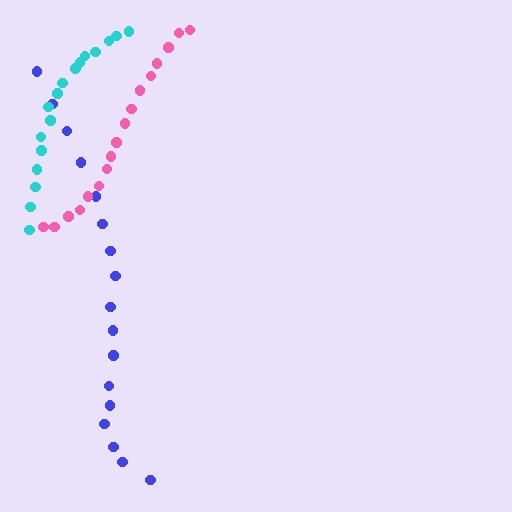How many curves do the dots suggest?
There are 3 distinct paths.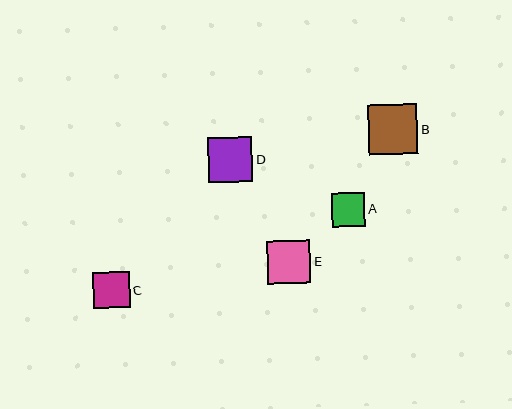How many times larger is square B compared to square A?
Square B is approximately 1.5 times the size of square A.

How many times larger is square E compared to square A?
Square E is approximately 1.3 times the size of square A.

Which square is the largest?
Square B is the largest with a size of approximately 50 pixels.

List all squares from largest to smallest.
From largest to smallest: B, D, E, C, A.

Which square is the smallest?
Square A is the smallest with a size of approximately 33 pixels.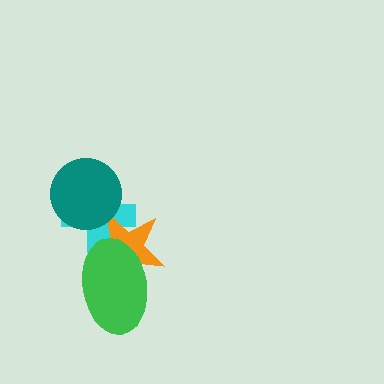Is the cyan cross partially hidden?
Yes, it is partially covered by another shape.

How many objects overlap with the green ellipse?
2 objects overlap with the green ellipse.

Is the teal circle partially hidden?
No, no other shape covers it.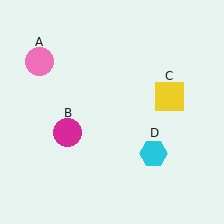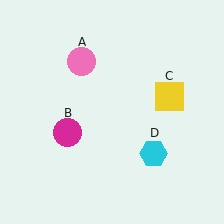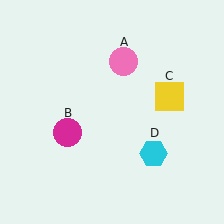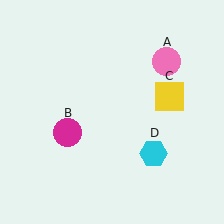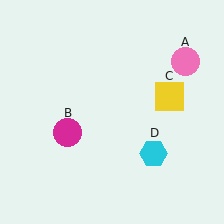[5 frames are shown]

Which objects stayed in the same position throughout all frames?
Magenta circle (object B) and yellow square (object C) and cyan hexagon (object D) remained stationary.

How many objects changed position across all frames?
1 object changed position: pink circle (object A).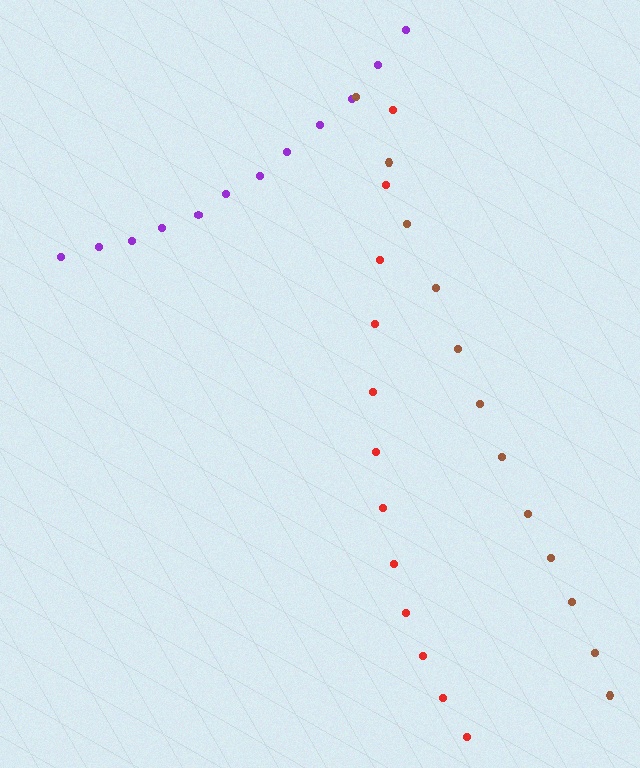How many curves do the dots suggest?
There are 3 distinct paths.